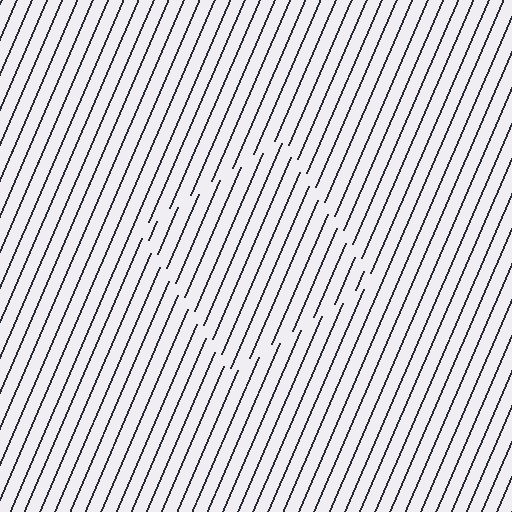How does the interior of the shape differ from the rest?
The interior of the shape contains the same grating, shifted by half a period — the contour is defined by the phase discontinuity where line-ends from the inner and outer gratings abut.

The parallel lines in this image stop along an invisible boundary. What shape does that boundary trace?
An illusory square. The interior of the shape contains the same grating, shifted by half a period — the contour is defined by the phase discontinuity where line-ends from the inner and outer gratings abut.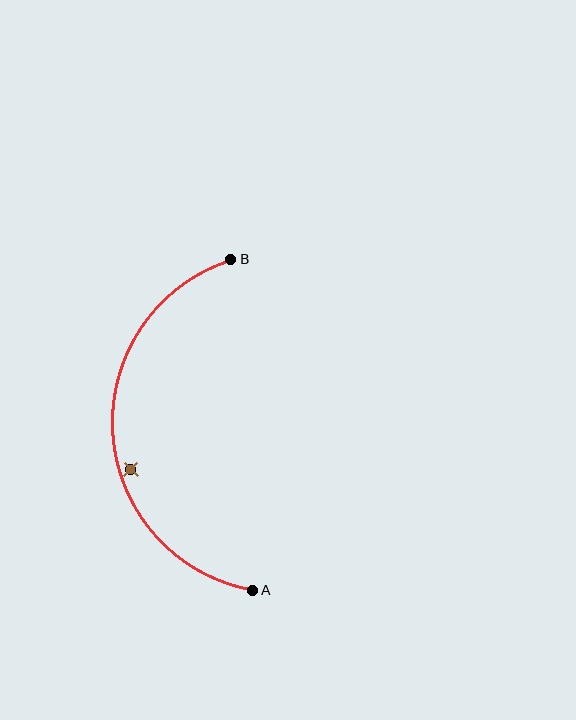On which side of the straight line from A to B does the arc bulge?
The arc bulges to the left of the straight line connecting A and B.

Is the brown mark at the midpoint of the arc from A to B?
No — the brown mark does not lie on the arc at all. It sits slightly inside the curve.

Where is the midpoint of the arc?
The arc midpoint is the point on the curve farthest from the straight line joining A and B. It sits to the left of that line.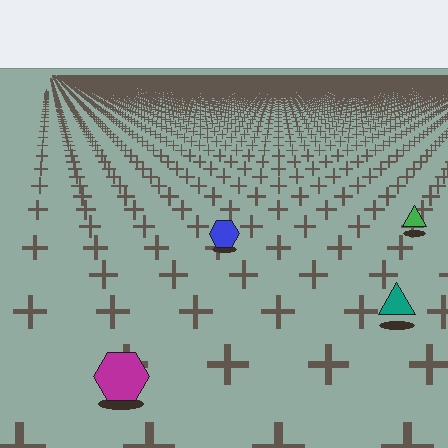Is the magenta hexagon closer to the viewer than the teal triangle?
Yes. The magenta hexagon is closer — you can tell from the texture gradient: the ground texture is coarser near it.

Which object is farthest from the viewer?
The green triangle is farthest from the viewer. It appears smaller and the ground texture around it is denser.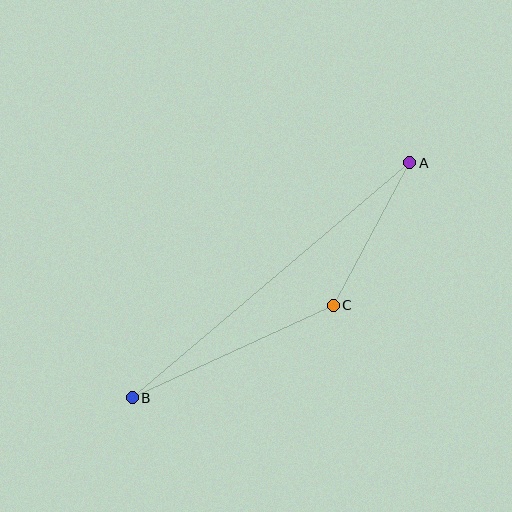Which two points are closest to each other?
Points A and C are closest to each other.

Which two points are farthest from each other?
Points A and B are farthest from each other.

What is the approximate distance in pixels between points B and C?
The distance between B and C is approximately 221 pixels.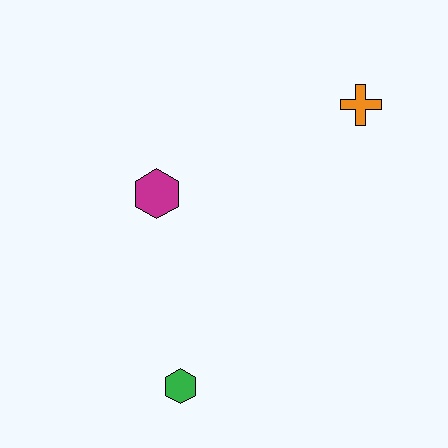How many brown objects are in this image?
There are no brown objects.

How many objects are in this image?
There are 3 objects.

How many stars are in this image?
There are no stars.